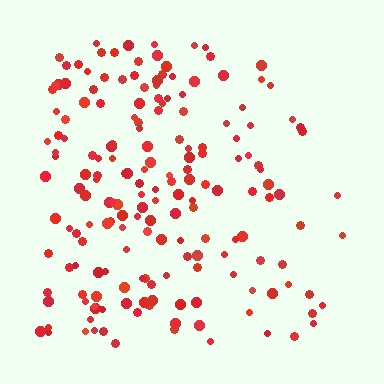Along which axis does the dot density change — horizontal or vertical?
Horizontal.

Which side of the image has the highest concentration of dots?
The left.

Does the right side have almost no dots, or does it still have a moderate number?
Still a moderate number, just noticeably fewer than the left.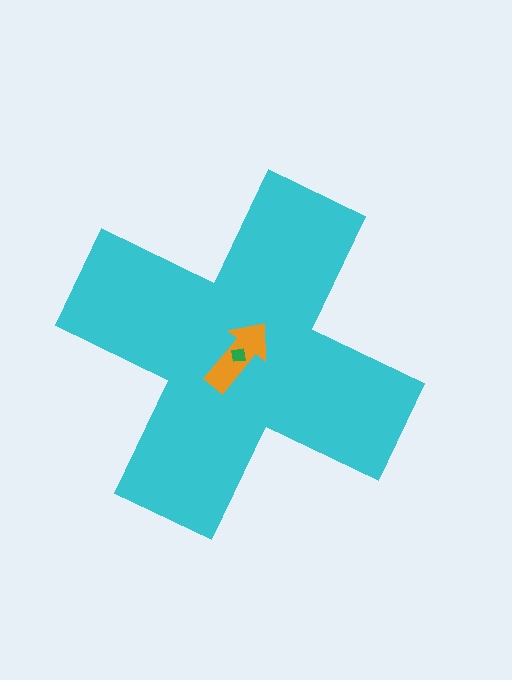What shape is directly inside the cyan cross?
The orange arrow.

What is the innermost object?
The green square.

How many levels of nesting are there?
3.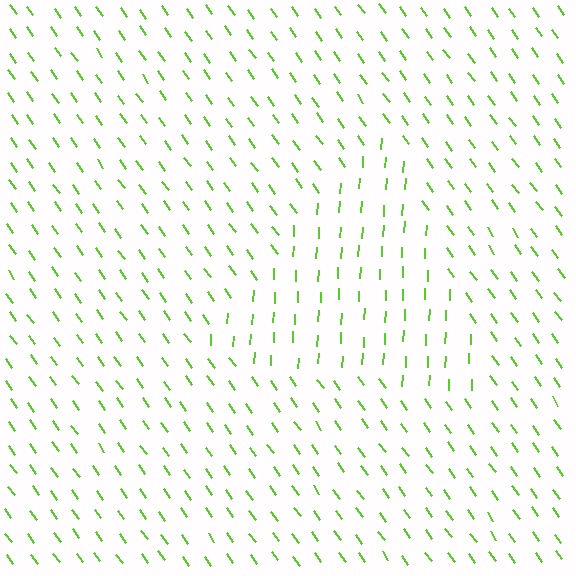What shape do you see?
I see a triangle.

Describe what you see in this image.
The image is filled with small lime line segments. A triangle region in the image has lines oriented differently from the surrounding lines, creating a visible texture boundary.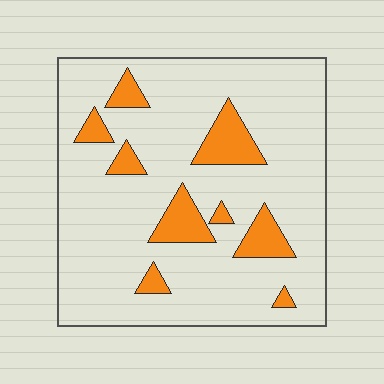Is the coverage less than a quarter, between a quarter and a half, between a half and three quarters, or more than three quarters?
Less than a quarter.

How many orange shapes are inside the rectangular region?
9.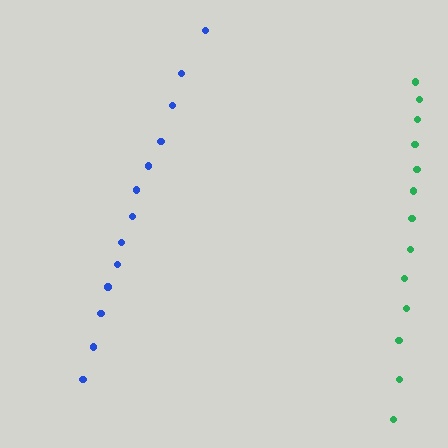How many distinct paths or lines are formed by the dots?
There are 2 distinct paths.